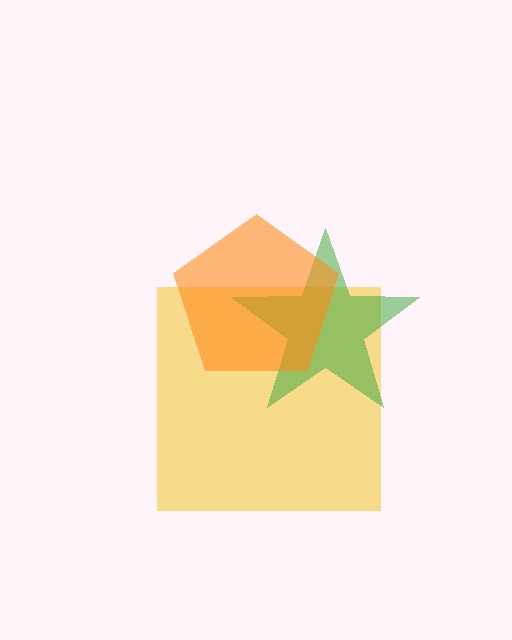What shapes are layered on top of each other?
The layered shapes are: a yellow square, a green star, an orange pentagon.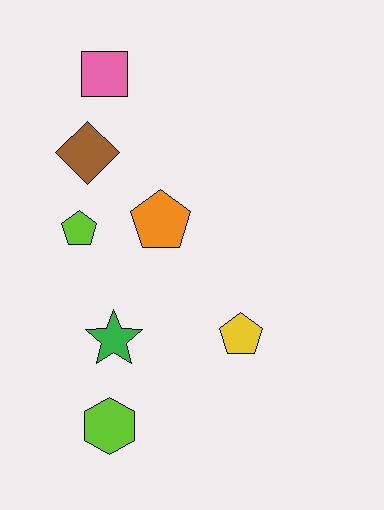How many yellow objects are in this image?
There is 1 yellow object.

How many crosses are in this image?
There are no crosses.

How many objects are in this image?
There are 7 objects.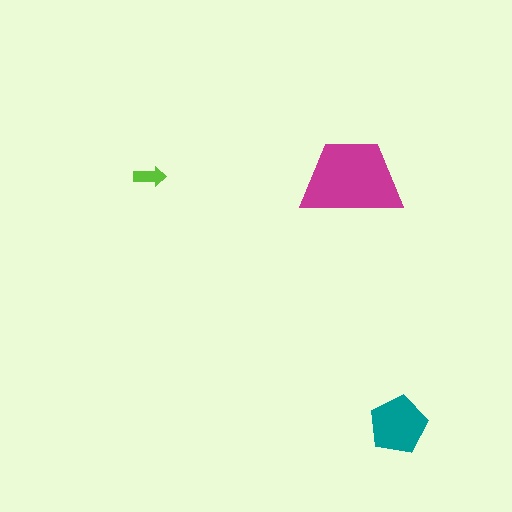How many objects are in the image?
There are 3 objects in the image.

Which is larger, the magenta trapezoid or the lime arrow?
The magenta trapezoid.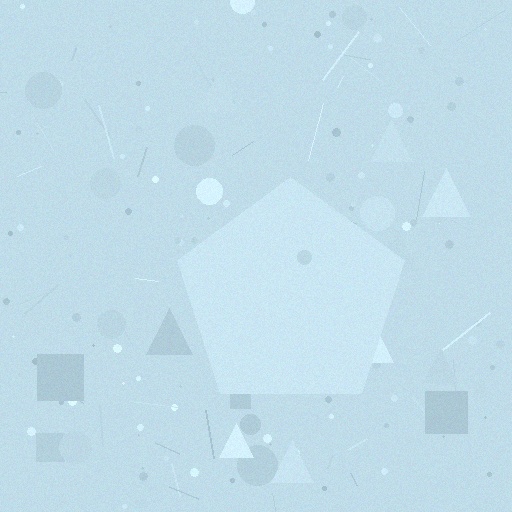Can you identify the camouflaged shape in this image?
The camouflaged shape is a pentagon.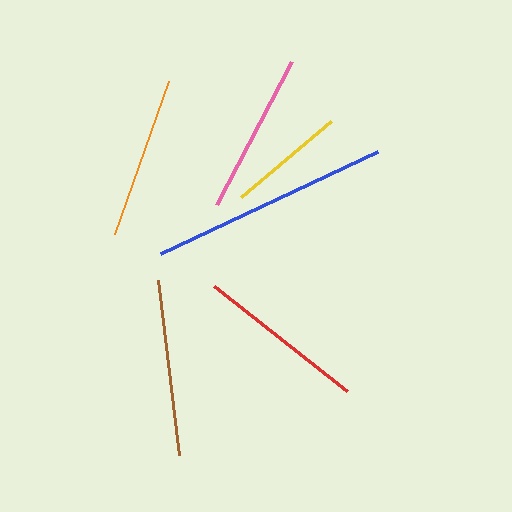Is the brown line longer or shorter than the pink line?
The brown line is longer than the pink line.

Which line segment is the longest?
The blue line is the longest at approximately 240 pixels.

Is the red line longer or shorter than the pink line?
The red line is longer than the pink line.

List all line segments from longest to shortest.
From longest to shortest: blue, brown, red, orange, pink, yellow.